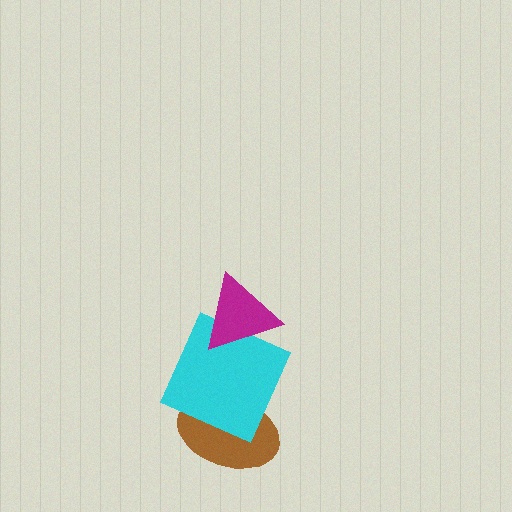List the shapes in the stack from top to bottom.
From top to bottom: the magenta triangle, the cyan square, the brown ellipse.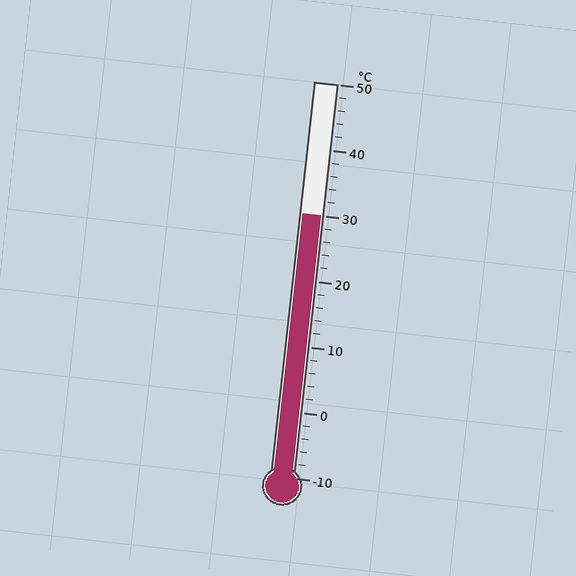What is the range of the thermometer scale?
The thermometer scale ranges from -10°C to 50°C.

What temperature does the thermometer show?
The thermometer shows approximately 30°C.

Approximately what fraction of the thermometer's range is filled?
The thermometer is filled to approximately 65% of its range.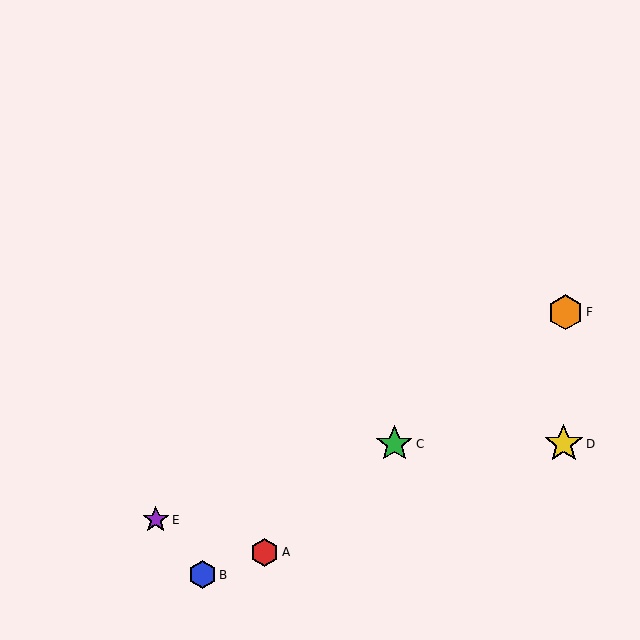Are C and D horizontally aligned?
Yes, both are at y≈444.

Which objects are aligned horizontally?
Objects C, D are aligned horizontally.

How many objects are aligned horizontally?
2 objects (C, D) are aligned horizontally.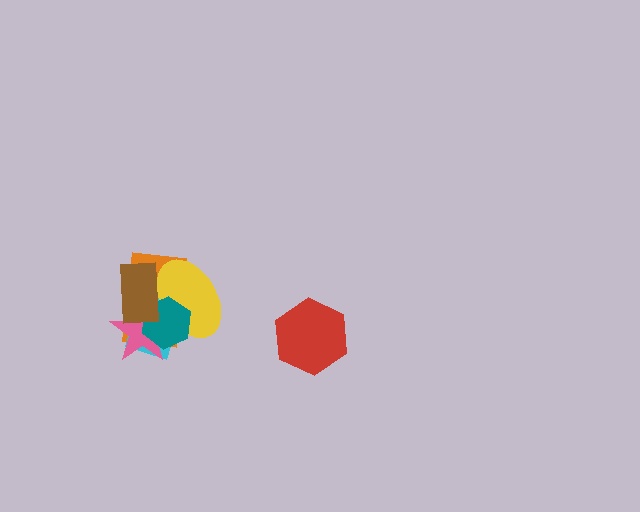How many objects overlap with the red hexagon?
0 objects overlap with the red hexagon.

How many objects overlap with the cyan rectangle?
5 objects overlap with the cyan rectangle.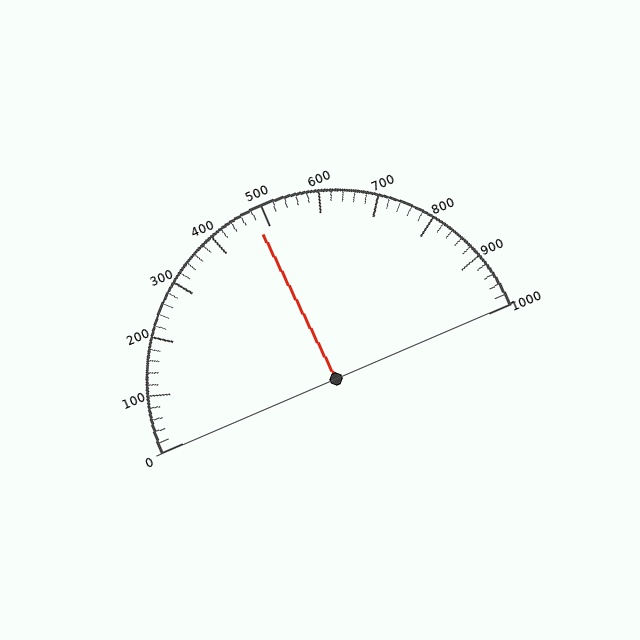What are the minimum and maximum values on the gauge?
The gauge ranges from 0 to 1000.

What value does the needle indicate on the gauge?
The needle indicates approximately 480.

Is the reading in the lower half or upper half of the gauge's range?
The reading is in the lower half of the range (0 to 1000).